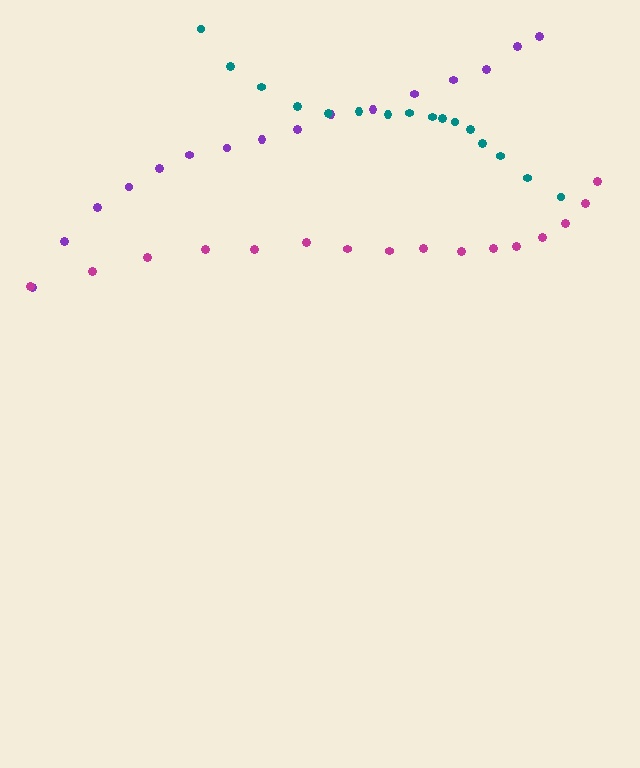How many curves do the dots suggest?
There are 3 distinct paths.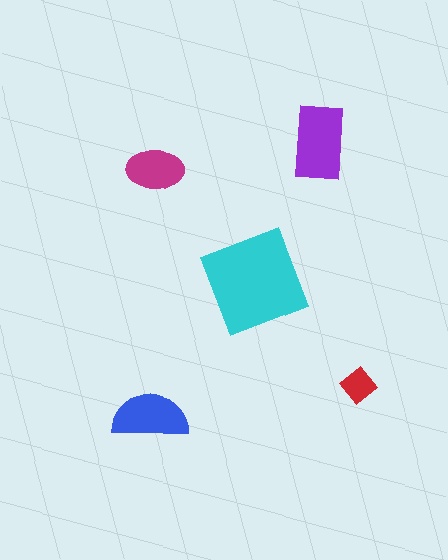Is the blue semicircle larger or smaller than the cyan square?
Smaller.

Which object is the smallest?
The red diamond.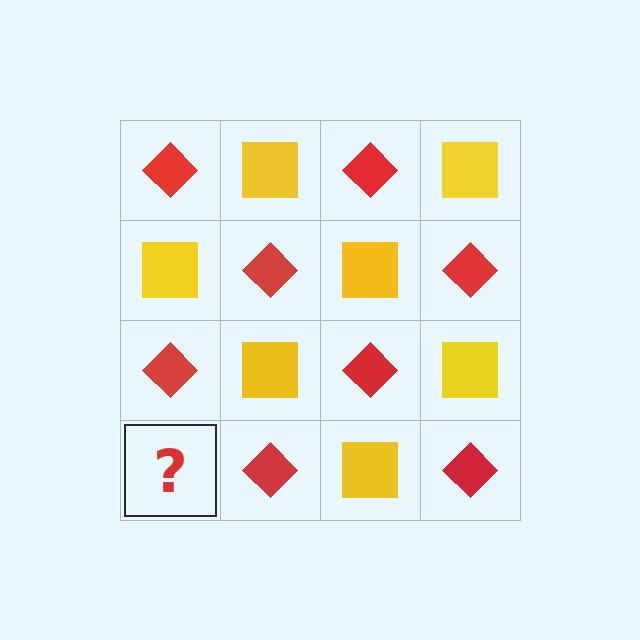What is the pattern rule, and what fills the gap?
The rule is that it alternates red diamond and yellow square in a checkerboard pattern. The gap should be filled with a yellow square.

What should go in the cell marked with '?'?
The missing cell should contain a yellow square.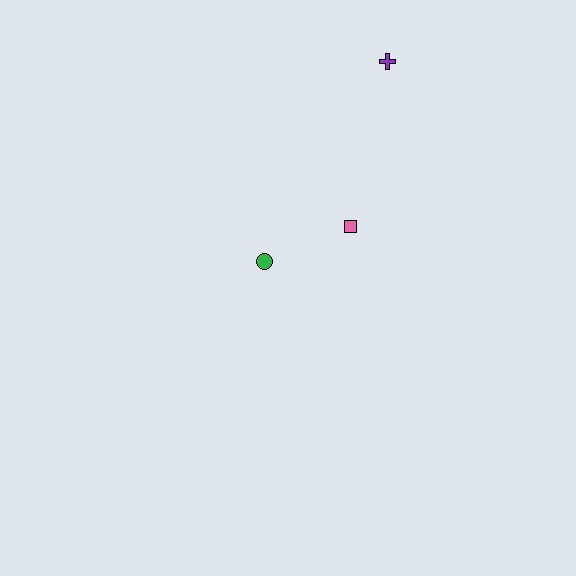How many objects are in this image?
There are 3 objects.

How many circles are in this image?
There is 1 circle.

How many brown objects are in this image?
There are no brown objects.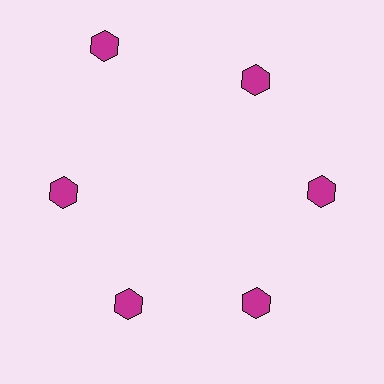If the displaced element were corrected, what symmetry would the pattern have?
It would have 6-fold rotational symmetry — the pattern would map onto itself every 60 degrees.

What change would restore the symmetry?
The symmetry would be restored by moving it inward, back onto the ring so that all 6 hexagons sit at equal angles and equal distance from the center.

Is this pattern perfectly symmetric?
No. The 6 magenta hexagons are arranged in a ring, but one element near the 11 o'clock position is pushed outward from the center, breaking the 6-fold rotational symmetry.